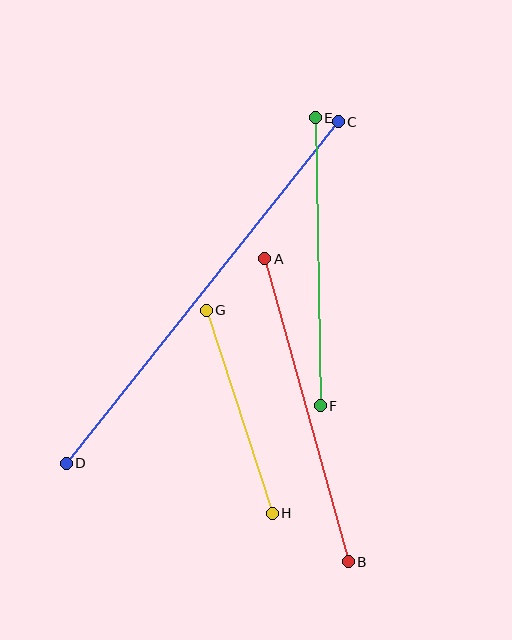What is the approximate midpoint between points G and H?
The midpoint is at approximately (239, 412) pixels.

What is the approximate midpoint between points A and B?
The midpoint is at approximately (307, 410) pixels.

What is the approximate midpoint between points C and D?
The midpoint is at approximately (202, 293) pixels.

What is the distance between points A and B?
The distance is approximately 315 pixels.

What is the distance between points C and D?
The distance is approximately 437 pixels.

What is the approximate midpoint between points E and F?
The midpoint is at approximately (318, 262) pixels.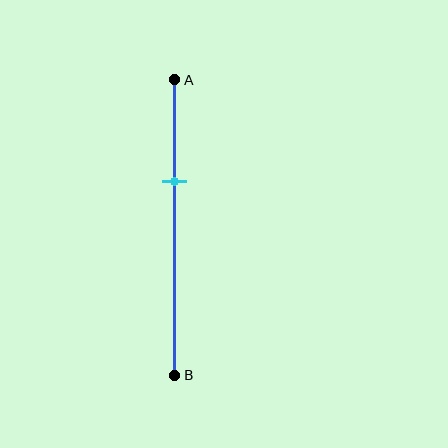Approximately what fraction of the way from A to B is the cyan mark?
The cyan mark is approximately 35% of the way from A to B.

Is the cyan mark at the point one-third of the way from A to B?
Yes, the mark is approximately at the one-third point.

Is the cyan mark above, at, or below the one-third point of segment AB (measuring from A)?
The cyan mark is approximately at the one-third point of segment AB.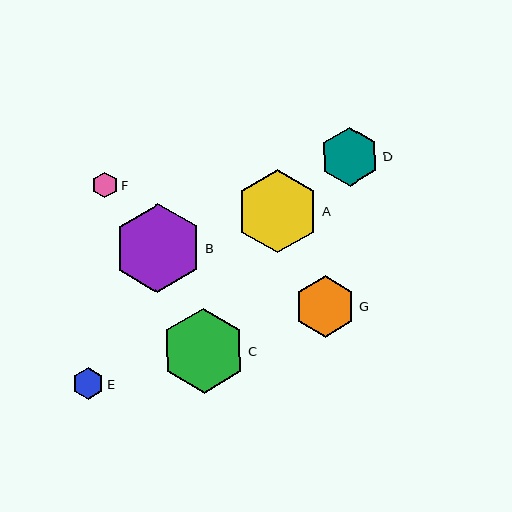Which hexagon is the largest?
Hexagon B is the largest with a size of approximately 89 pixels.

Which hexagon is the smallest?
Hexagon F is the smallest with a size of approximately 26 pixels.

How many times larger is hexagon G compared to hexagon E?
Hexagon G is approximately 1.9 times the size of hexagon E.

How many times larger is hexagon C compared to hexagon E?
Hexagon C is approximately 2.7 times the size of hexagon E.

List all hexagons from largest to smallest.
From largest to smallest: B, C, A, G, D, E, F.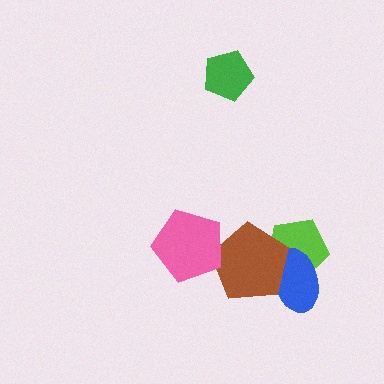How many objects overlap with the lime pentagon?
2 objects overlap with the lime pentagon.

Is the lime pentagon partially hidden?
Yes, it is partially covered by another shape.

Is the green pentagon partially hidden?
No, no other shape covers it.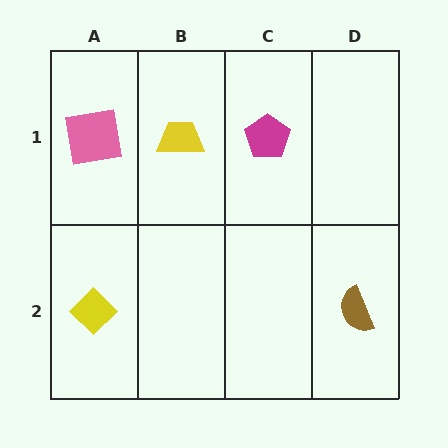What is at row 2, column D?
A brown semicircle.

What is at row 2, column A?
A yellow diamond.